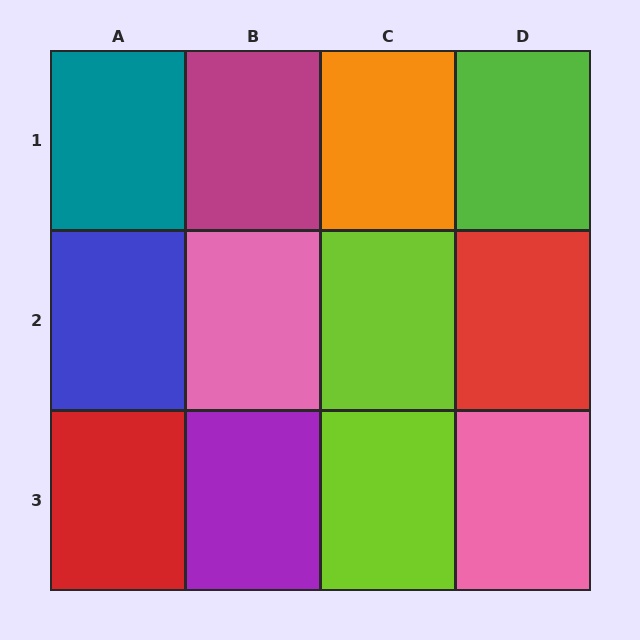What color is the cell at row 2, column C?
Lime.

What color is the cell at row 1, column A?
Teal.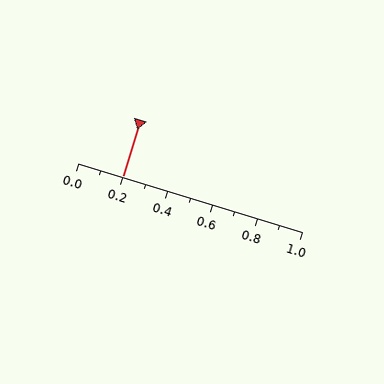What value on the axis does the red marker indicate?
The marker indicates approximately 0.2.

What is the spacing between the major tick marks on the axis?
The major ticks are spaced 0.2 apart.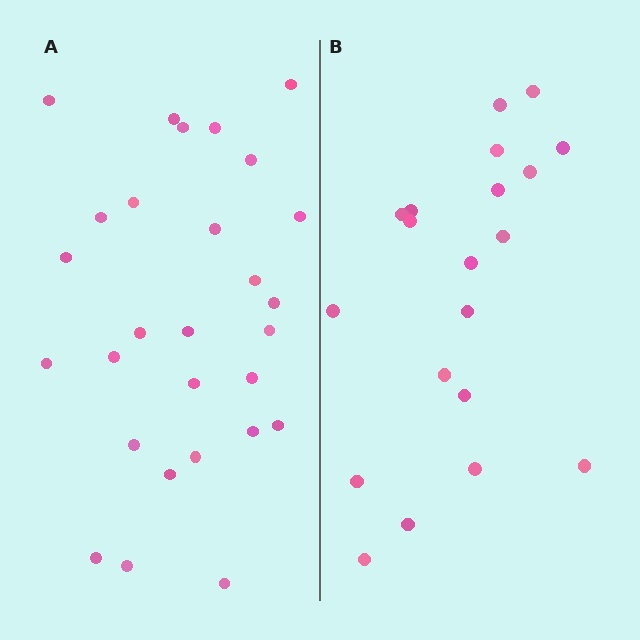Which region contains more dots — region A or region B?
Region A (the left region) has more dots.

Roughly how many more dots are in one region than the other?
Region A has roughly 8 or so more dots than region B.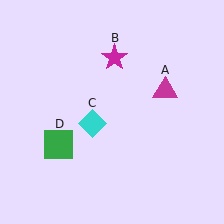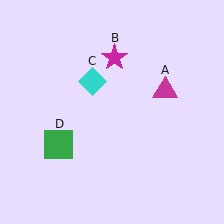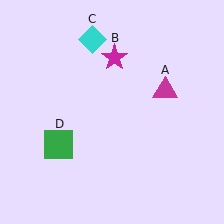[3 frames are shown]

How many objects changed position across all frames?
1 object changed position: cyan diamond (object C).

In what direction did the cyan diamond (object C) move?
The cyan diamond (object C) moved up.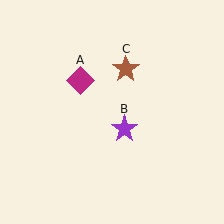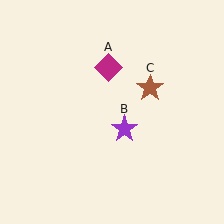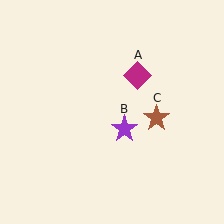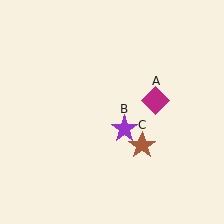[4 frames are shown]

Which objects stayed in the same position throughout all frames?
Purple star (object B) remained stationary.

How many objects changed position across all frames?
2 objects changed position: magenta diamond (object A), brown star (object C).